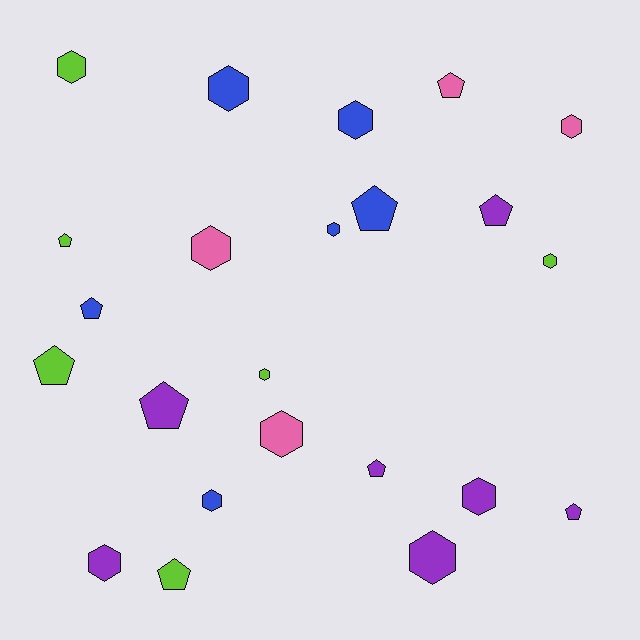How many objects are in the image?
There are 23 objects.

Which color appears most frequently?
Purple, with 7 objects.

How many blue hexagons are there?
There are 4 blue hexagons.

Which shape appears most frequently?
Hexagon, with 13 objects.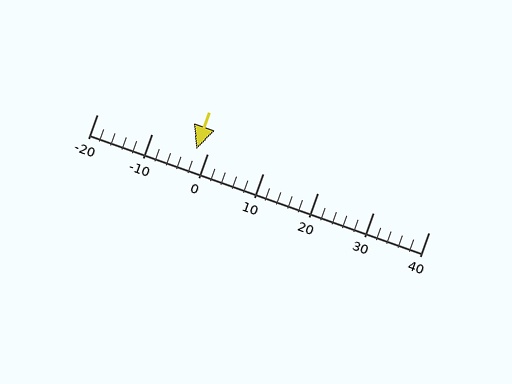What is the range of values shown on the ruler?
The ruler shows values from -20 to 40.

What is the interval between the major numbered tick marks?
The major tick marks are spaced 10 units apart.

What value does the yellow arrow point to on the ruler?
The yellow arrow points to approximately -2.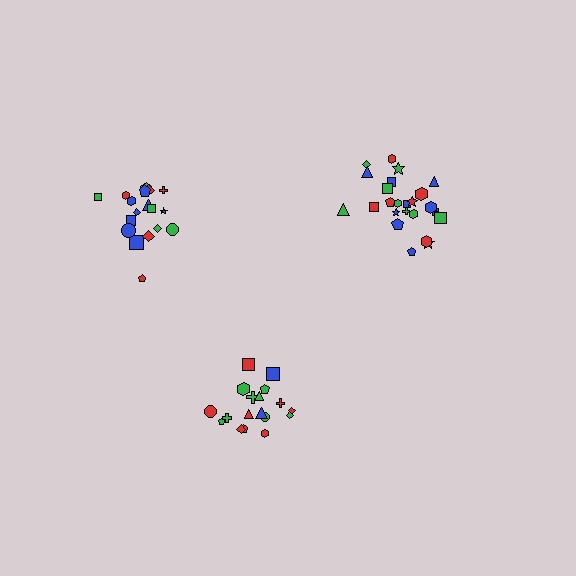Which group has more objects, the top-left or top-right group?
The top-right group.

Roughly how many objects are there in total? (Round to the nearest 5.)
Roughly 60 objects in total.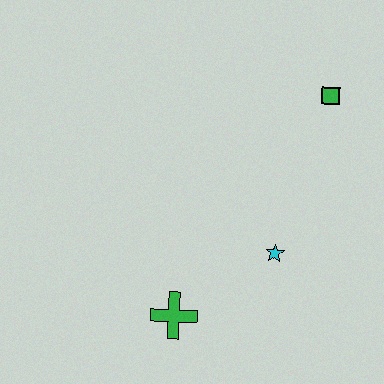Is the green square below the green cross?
No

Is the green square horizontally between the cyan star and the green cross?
No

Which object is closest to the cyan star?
The green cross is closest to the cyan star.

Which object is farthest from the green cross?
The green square is farthest from the green cross.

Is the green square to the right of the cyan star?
Yes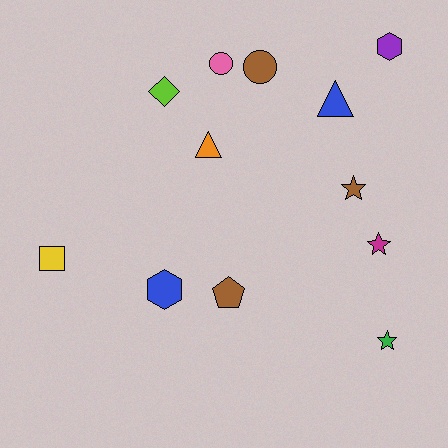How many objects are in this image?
There are 12 objects.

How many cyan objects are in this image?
There are no cyan objects.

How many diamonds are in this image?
There is 1 diamond.